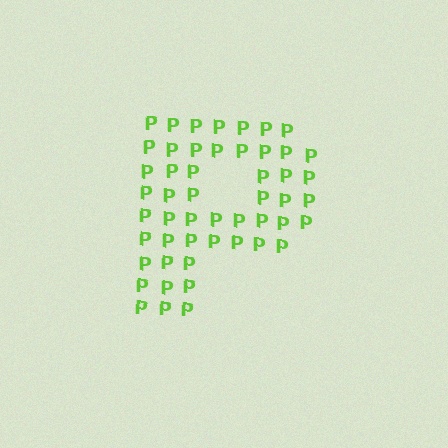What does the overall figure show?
The overall figure shows the letter P.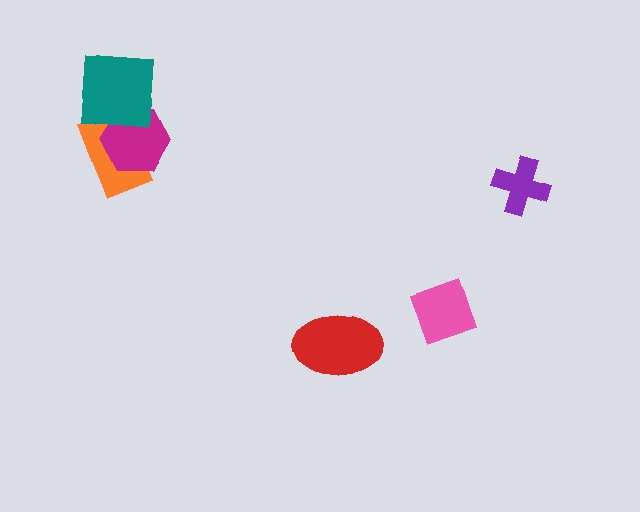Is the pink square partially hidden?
No, no other shape covers it.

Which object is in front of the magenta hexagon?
The teal square is in front of the magenta hexagon.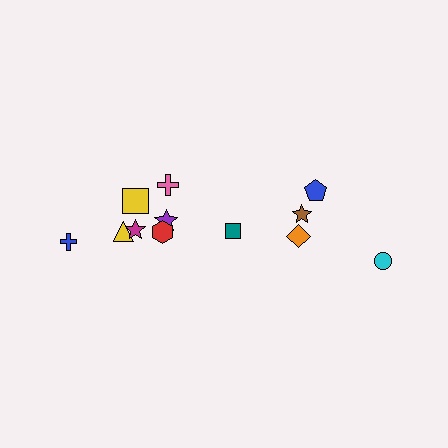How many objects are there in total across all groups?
There are 12 objects.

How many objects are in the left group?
There are 8 objects.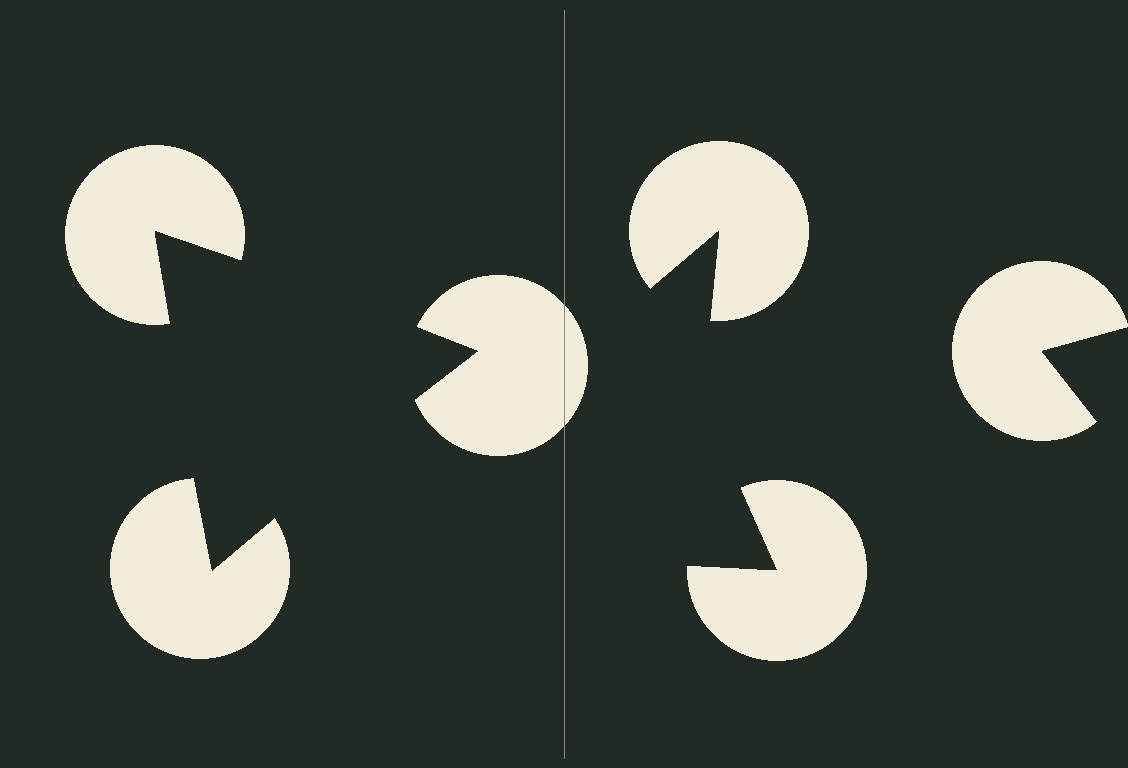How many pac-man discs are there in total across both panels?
6 — 3 on each side.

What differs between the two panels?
The pac-man discs are positioned identically on both sides; only the wedge orientations differ. On the left they align to a triangle; on the right they are misaligned.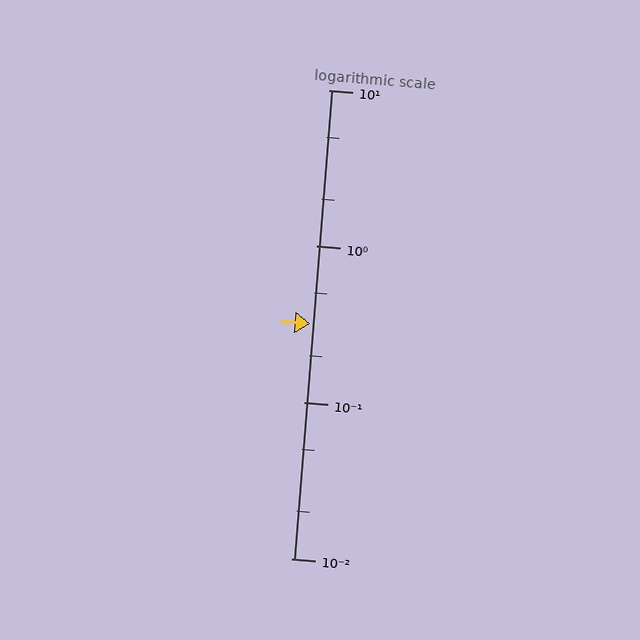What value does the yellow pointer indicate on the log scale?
The pointer indicates approximately 0.32.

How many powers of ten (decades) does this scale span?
The scale spans 3 decades, from 0.01 to 10.